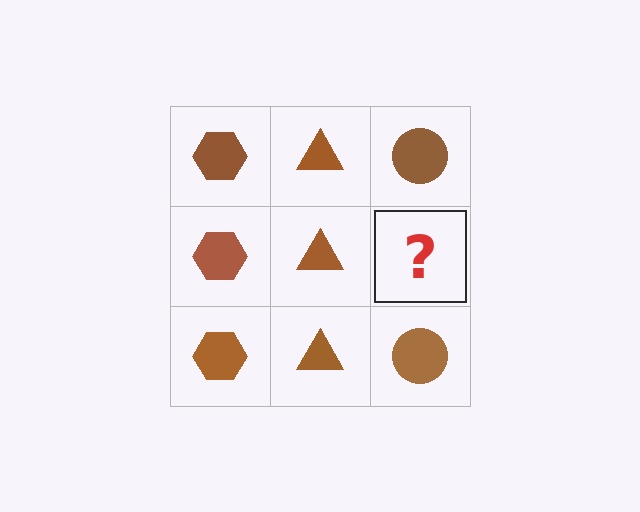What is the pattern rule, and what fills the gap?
The rule is that each column has a consistent shape. The gap should be filled with a brown circle.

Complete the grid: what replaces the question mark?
The question mark should be replaced with a brown circle.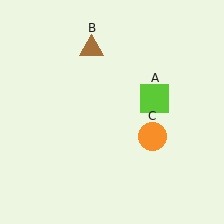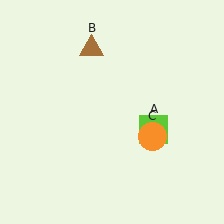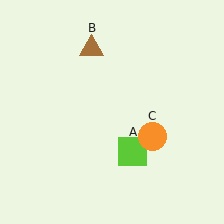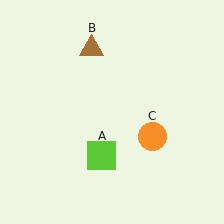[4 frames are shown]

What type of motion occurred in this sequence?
The lime square (object A) rotated clockwise around the center of the scene.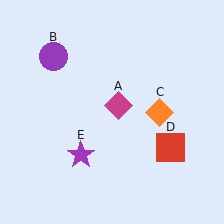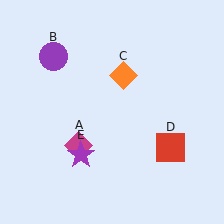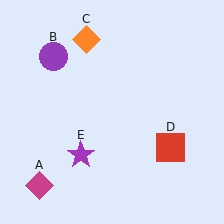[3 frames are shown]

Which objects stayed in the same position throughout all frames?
Purple circle (object B) and red square (object D) and purple star (object E) remained stationary.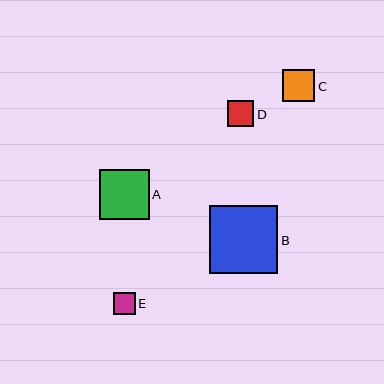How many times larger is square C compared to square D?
Square C is approximately 1.2 times the size of square D.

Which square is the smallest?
Square E is the smallest with a size of approximately 22 pixels.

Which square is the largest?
Square B is the largest with a size of approximately 68 pixels.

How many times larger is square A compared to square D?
Square A is approximately 1.9 times the size of square D.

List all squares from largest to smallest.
From largest to smallest: B, A, C, D, E.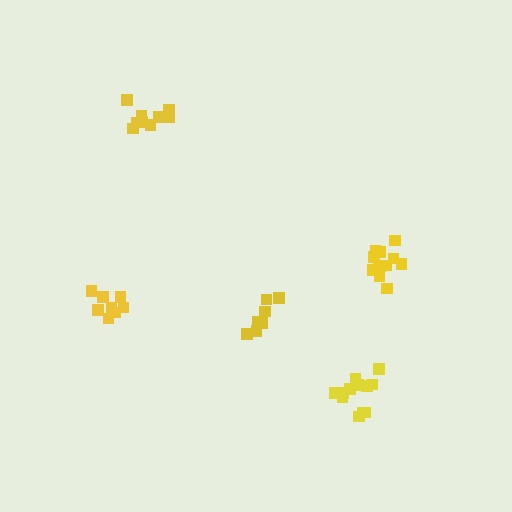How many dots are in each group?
Group 1: 9 dots, Group 2: 12 dots, Group 3: 8 dots, Group 4: 8 dots, Group 5: 12 dots (49 total).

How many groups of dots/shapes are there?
There are 5 groups.